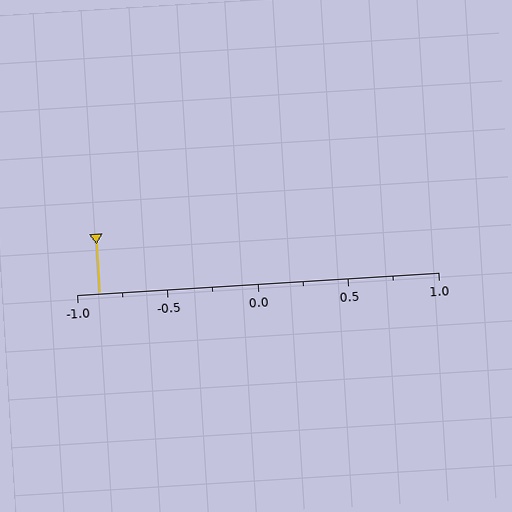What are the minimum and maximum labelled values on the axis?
The axis runs from -1.0 to 1.0.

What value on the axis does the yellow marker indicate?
The marker indicates approximately -0.88.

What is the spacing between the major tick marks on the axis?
The major ticks are spaced 0.5 apart.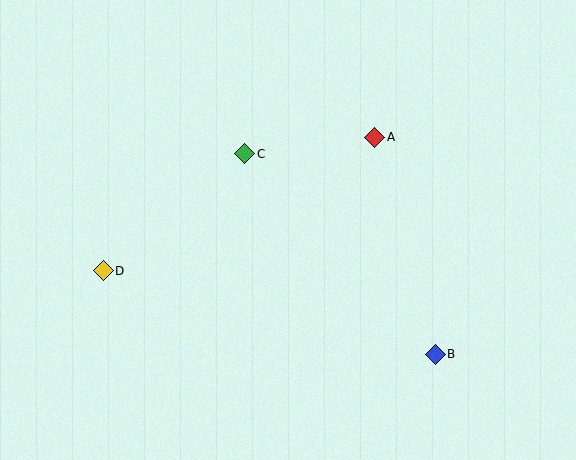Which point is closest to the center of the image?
Point C at (245, 154) is closest to the center.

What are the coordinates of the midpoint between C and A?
The midpoint between C and A is at (310, 145).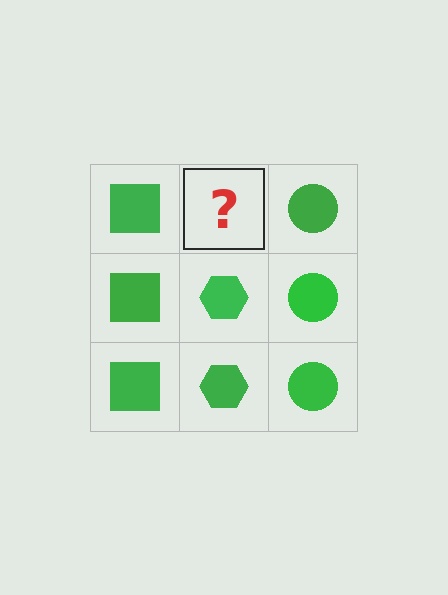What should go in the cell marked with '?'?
The missing cell should contain a green hexagon.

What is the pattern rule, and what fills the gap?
The rule is that each column has a consistent shape. The gap should be filled with a green hexagon.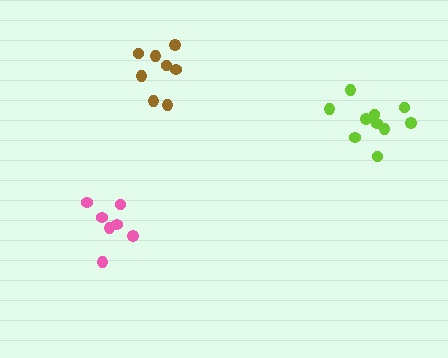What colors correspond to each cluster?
The clusters are colored: lime, pink, brown.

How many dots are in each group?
Group 1: 10 dots, Group 2: 7 dots, Group 3: 8 dots (25 total).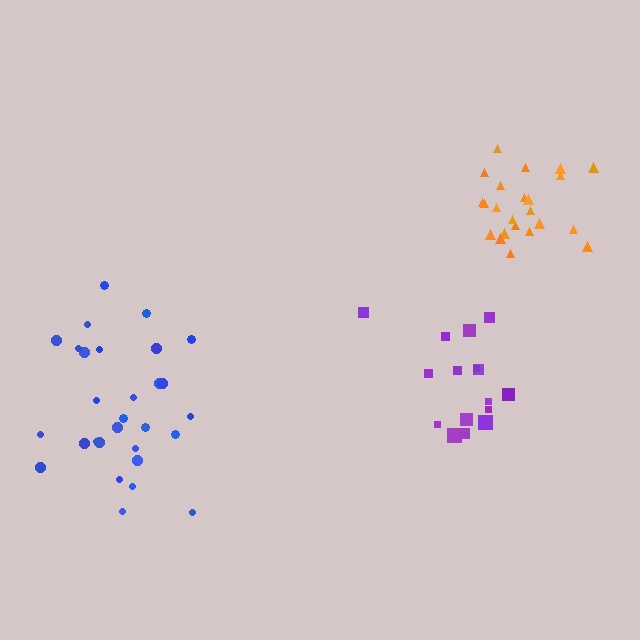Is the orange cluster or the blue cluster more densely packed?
Orange.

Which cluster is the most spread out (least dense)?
Purple.